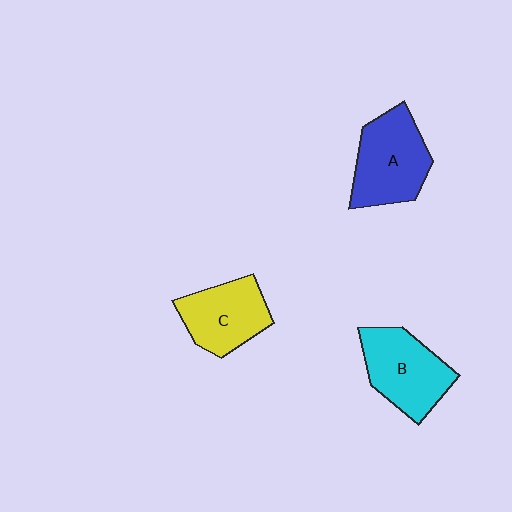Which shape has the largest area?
Shape A (blue).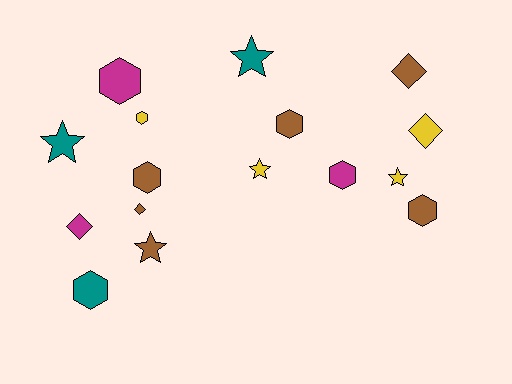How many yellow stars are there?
There are 2 yellow stars.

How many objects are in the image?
There are 16 objects.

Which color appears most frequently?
Brown, with 6 objects.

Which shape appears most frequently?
Hexagon, with 7 objects.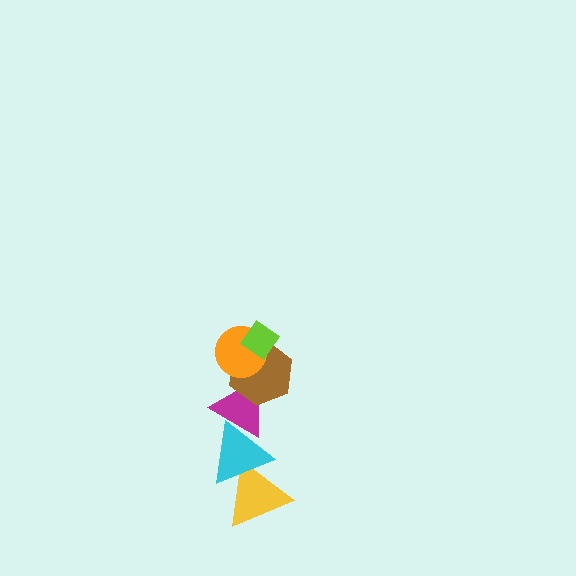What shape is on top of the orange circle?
The lime diamond is on top of the orange circle.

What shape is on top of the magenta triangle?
The brown hexagon is on top of the magenta triangle.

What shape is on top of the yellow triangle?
The cyan triangle is on top of the yellow triangle.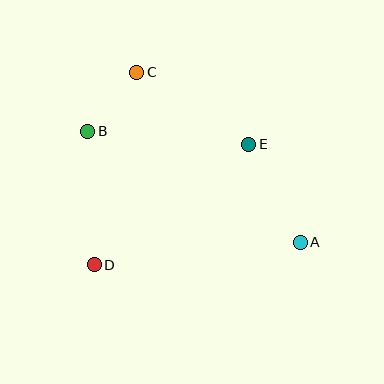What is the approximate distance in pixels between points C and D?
The distance between C and D is approximately 197 pixels.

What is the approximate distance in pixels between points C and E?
The distance between C and E is approximately 133 pixels.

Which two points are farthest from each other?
Points A and B are farthest from each other.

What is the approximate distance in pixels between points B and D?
The distance between B and D is approximately 134 pixels.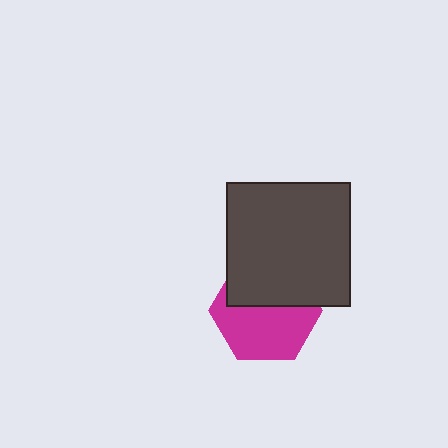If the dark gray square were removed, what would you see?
You would see the complete magenta hexagon.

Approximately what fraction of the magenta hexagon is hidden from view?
Roughly 44% of the magenta hexagon is hidden behind the dark gray square.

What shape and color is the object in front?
The object in front is a dark gray square.